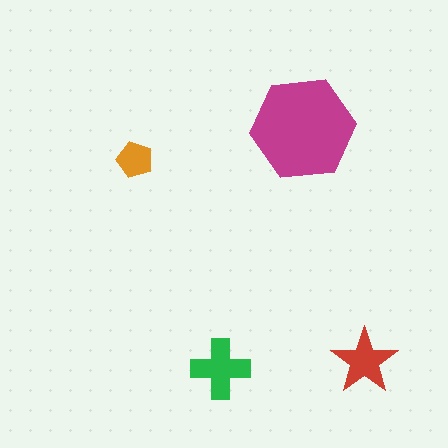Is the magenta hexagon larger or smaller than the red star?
Larger.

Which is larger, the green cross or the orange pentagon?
The green cross.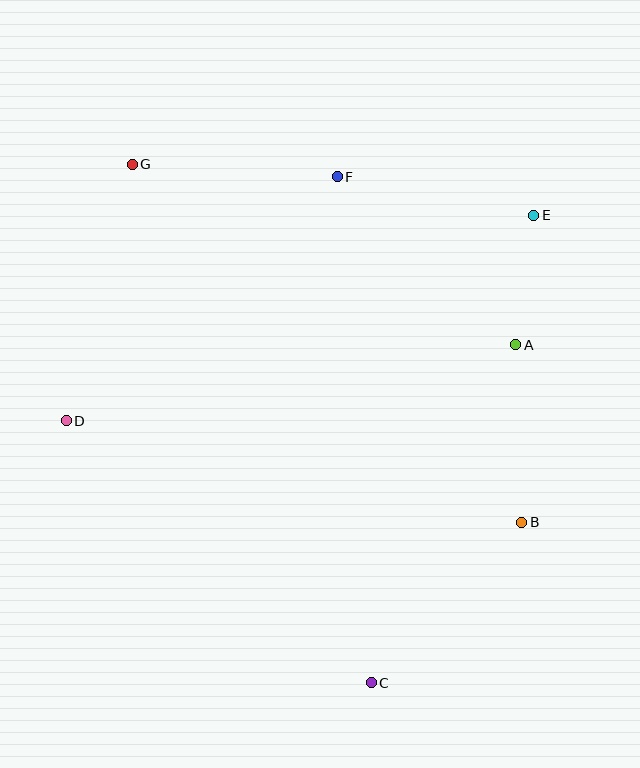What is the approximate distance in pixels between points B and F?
The distance between B and F is approximately 392 pixels.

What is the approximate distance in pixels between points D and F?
The distance between D and F is approximately 364 pixels.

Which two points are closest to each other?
Points A and E are closest to each other.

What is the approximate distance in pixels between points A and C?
The distance between A and C is approximately 368 pixels.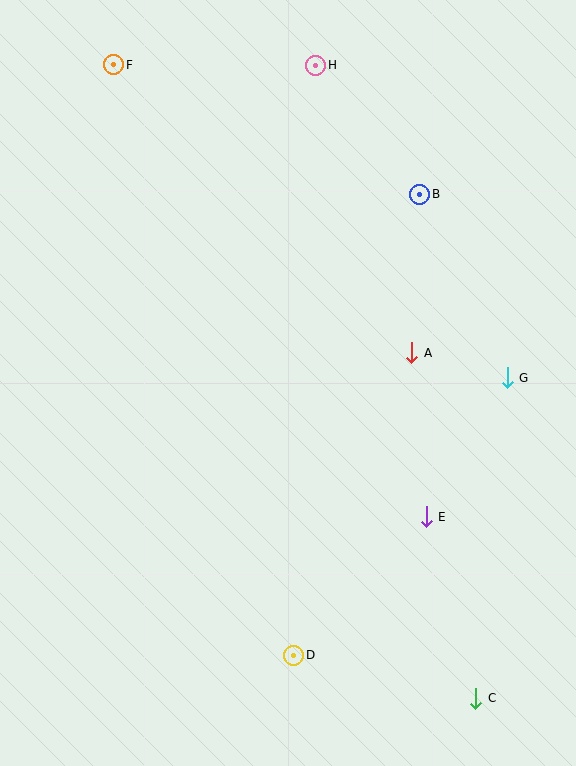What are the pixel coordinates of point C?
Point C is at (476, 698).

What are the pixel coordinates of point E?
Point E is at (426, 517).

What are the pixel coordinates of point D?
Point D is at (294, 655).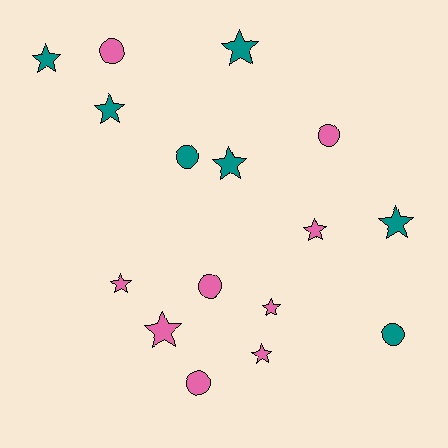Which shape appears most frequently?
Star, with 10 objects.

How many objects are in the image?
There are 16 objects.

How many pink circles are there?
There are 4 pink circles.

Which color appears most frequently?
Pink, with 9 objects.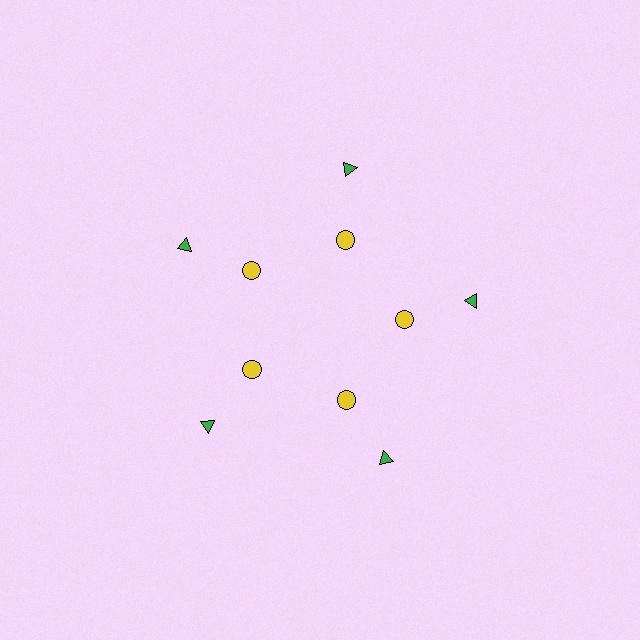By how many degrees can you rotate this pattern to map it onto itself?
The pattern maps onto itself every 72 degrees of rotation.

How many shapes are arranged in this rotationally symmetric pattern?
There are 10 shapes, arranged in 5 groups of 2.